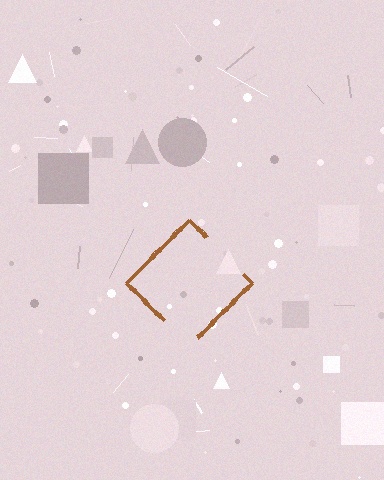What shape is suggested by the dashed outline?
The dashed outline suggests a diamond.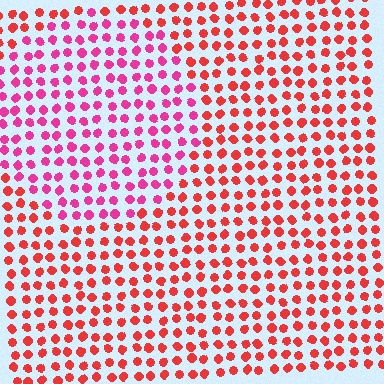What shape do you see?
I see a circle.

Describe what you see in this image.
The image is filled with small red elements in a uniform arrangement. A circle-shaped region is visible where the elements are tinted to a slightly different hue, forming a subtle color boundary.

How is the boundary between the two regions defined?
The boundary is defined purely by a slight shift in hue (about 34 degrees). Spacing, size, and orientation are identical on both sides.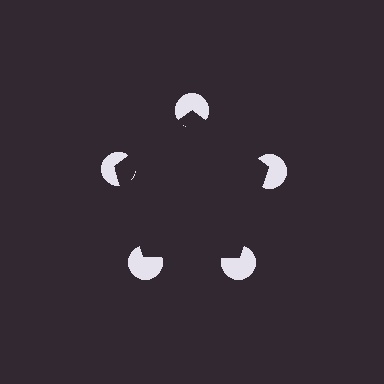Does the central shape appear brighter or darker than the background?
It typically appears slightly darker than the background, even though no actual brightness change is drawn.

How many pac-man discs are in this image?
There are 5 — one at each vertex of the illusory pentagon.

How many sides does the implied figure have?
5 sides.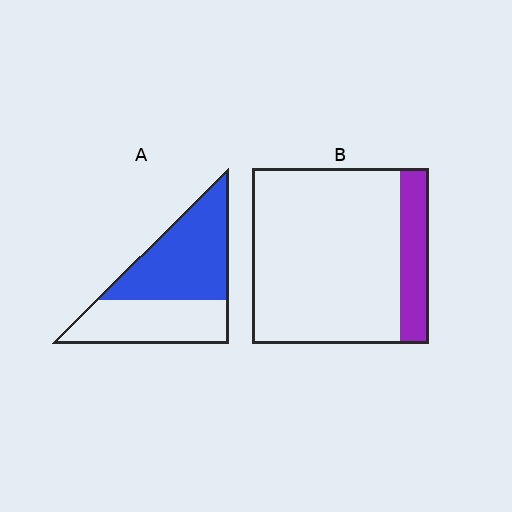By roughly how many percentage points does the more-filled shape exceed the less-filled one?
By roughly 40 percentage points (A over B).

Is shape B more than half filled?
No.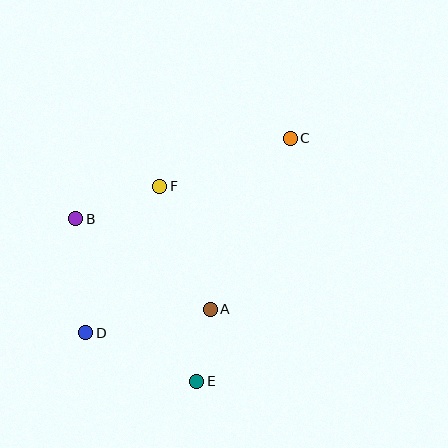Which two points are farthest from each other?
Points C and D are farthest from each other.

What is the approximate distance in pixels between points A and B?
The distance between A and B is approximately 162 pixels.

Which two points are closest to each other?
Points A and E are closest to each other.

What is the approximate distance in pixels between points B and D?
The distance between B and D is approximately 115 pixels.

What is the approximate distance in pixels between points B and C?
The distance between B and C is approximately 229 pixels.